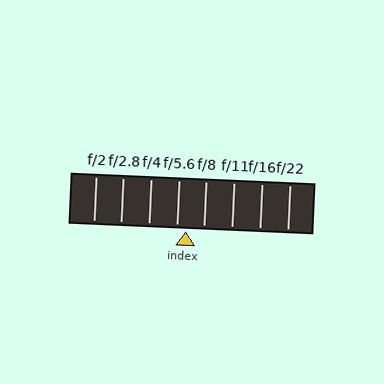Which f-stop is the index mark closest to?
The index mark is closest to f/5.6.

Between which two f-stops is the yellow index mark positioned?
The index mark is between f/5.6 and f/8.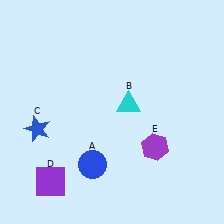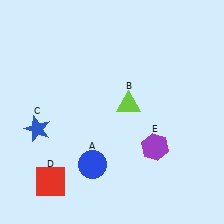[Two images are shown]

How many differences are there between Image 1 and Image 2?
There are 2 differences between the two images.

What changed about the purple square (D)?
In Image 1, D is purple. In Image 2, it changed to red.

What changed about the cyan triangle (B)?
In Image 1, B is cyan. In Image 2, it changed to lime.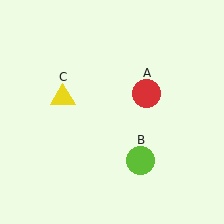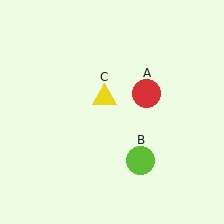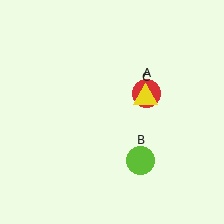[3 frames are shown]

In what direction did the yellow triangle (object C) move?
The yellow triangle (object C) moved right.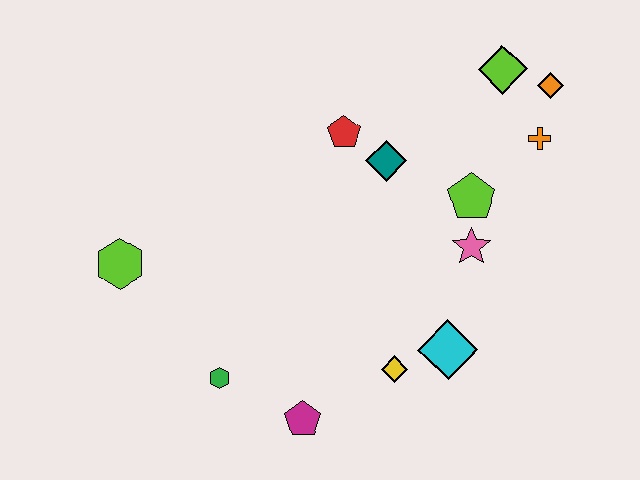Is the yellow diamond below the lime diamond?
Yes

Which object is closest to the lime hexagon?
The green hexagon is closest to the lime hexagon.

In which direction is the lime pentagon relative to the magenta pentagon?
The lime pentagon is above the magenta pentagon.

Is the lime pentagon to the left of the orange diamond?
Yes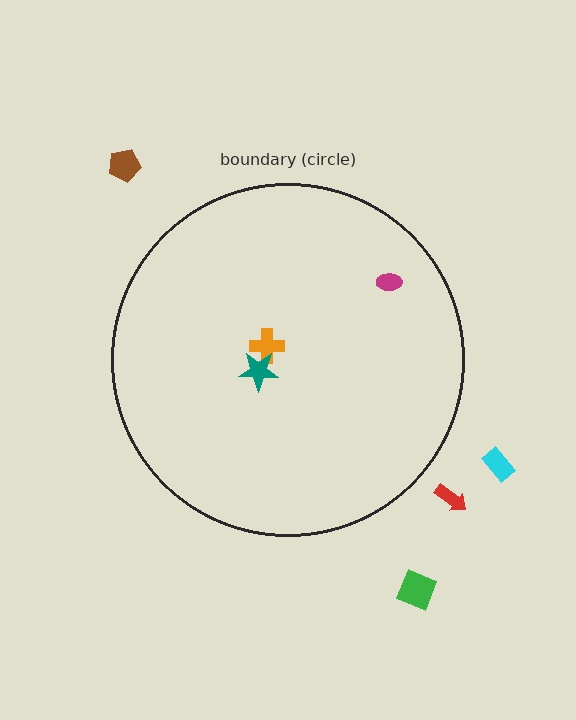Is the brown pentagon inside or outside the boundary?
Outside.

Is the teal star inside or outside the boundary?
Inside.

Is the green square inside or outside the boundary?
Outside.